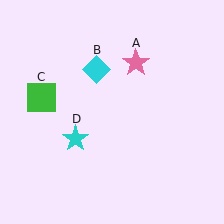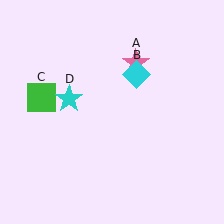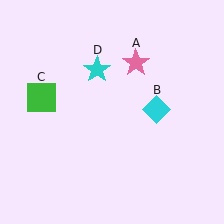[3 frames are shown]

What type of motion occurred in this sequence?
The cyan diamond (object B), cyan star (object D) rotated clockwise around the center of the scene.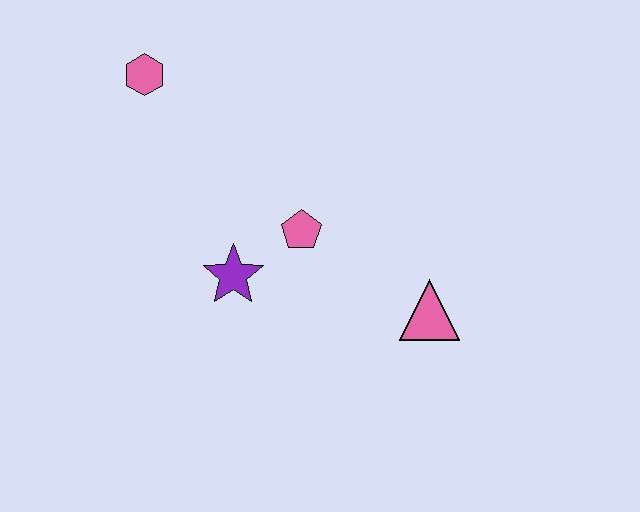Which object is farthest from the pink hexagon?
The pink triangle is farthest from the pink hexagon.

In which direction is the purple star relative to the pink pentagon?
The purple star is to the left of the pink pentagon.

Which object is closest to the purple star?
The pink pentagon is closest to the purple star.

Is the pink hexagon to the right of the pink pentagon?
No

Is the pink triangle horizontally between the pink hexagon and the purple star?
No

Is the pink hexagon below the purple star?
No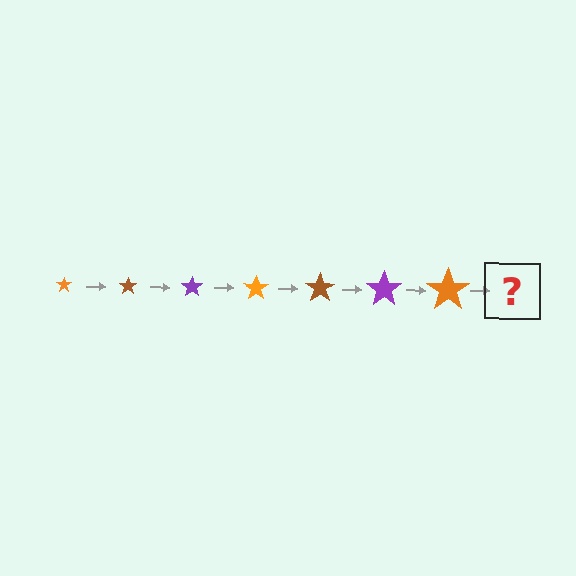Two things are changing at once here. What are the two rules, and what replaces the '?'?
The two rules are that the star grows larger each step and the color cycles through orange, brown, and purple. The '?' should be a brown star, larger than the previous one.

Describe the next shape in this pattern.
It should be a brown star, larger than the previous one.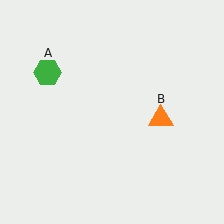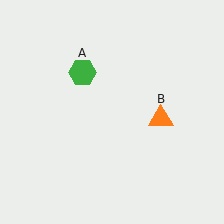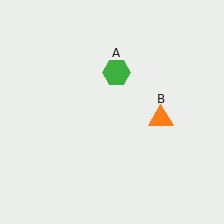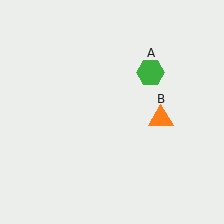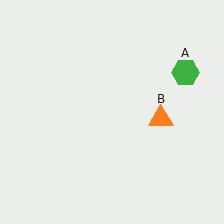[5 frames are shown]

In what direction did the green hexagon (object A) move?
The green hexagon (object A) moved right.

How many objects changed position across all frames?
1 object changed position: green hexagon (object A).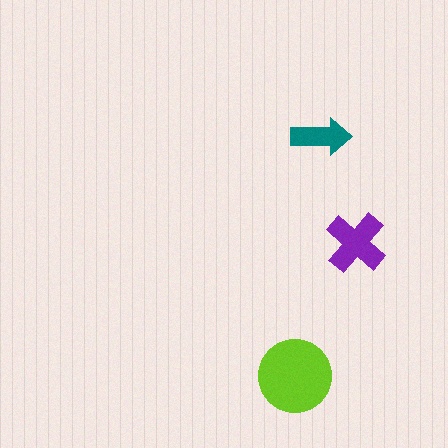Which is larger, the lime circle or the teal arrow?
The lime circle.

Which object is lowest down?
The lime circle is bottommost.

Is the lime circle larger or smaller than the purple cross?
Larger.